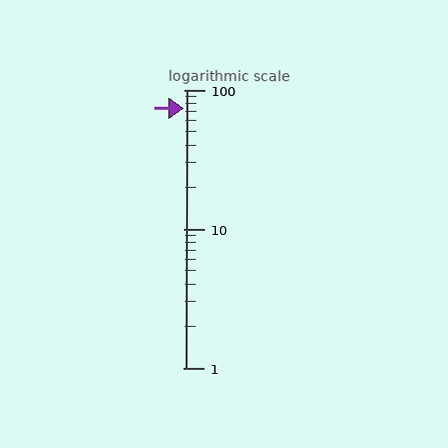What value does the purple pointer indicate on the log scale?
The pointer indicates approximately 73.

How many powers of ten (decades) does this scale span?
The scale spans 2 decades, from 1 to 100.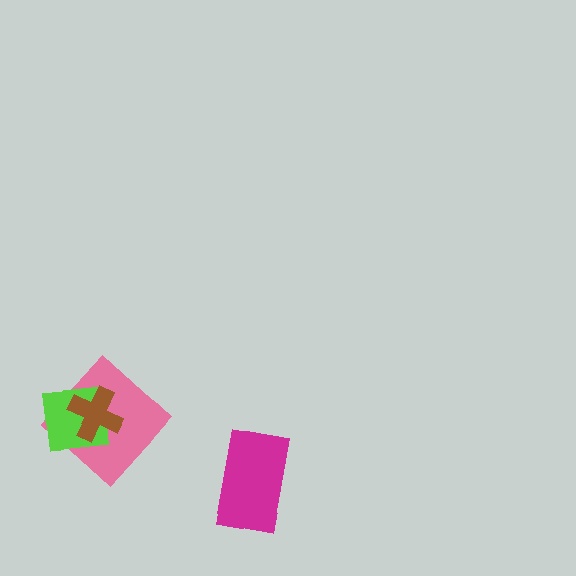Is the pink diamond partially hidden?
Yes, it is partially covered by another shape.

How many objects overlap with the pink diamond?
2 objects overlap with the pink diamond.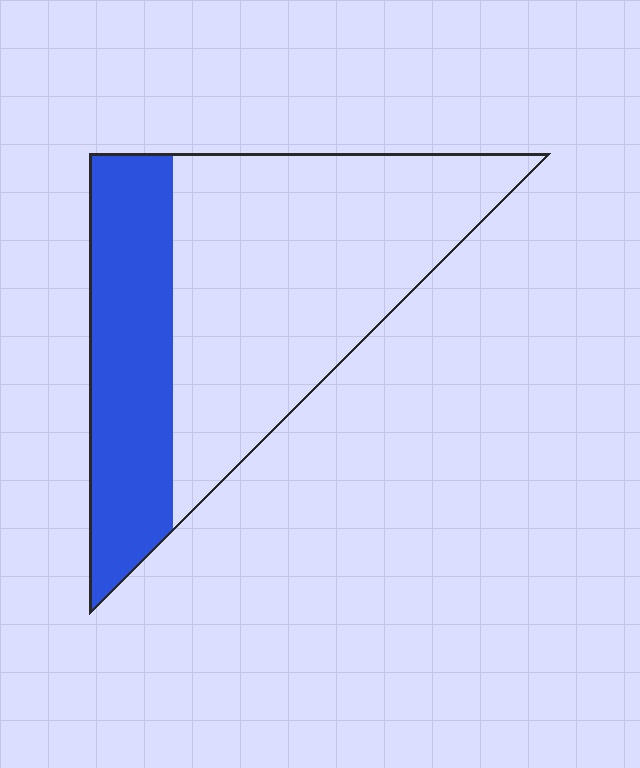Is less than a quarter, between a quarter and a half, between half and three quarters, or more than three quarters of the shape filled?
Between a quarter and a half.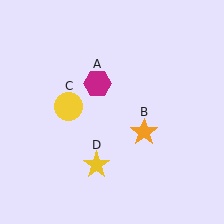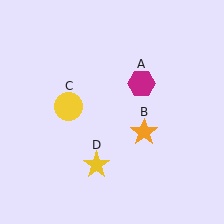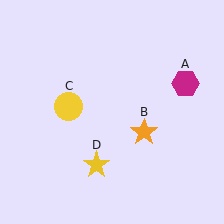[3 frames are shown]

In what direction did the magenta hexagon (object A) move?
The magenta hexagon (object A) moved right.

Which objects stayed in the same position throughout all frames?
Orange star (object B) and yellow circle (object C) and yellow star (object D) remained stationary.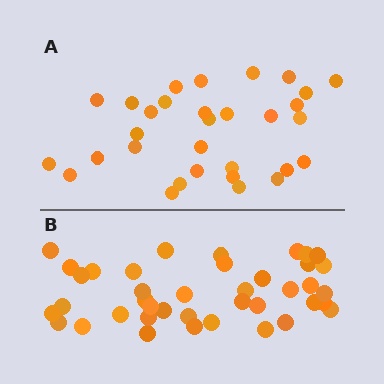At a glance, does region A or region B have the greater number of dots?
Region B (the bottom region) has more dots.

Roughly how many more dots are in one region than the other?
Region B has roughly 8 or so more dots than region A.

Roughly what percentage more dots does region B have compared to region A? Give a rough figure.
About 30% more.